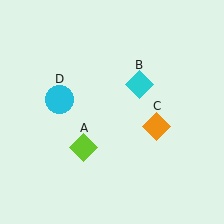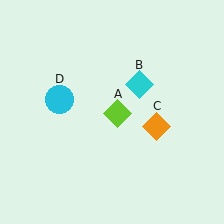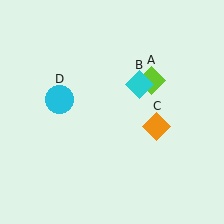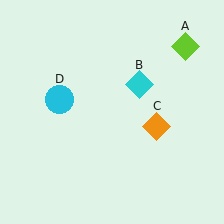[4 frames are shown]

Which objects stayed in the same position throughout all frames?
Cyan diamond (object B) and orange diamond (object C) and cyan circle (object D) remained stationary.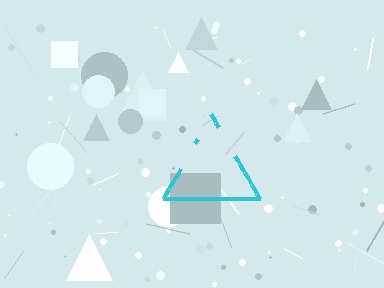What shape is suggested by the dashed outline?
The dashed outline suggests a triangle.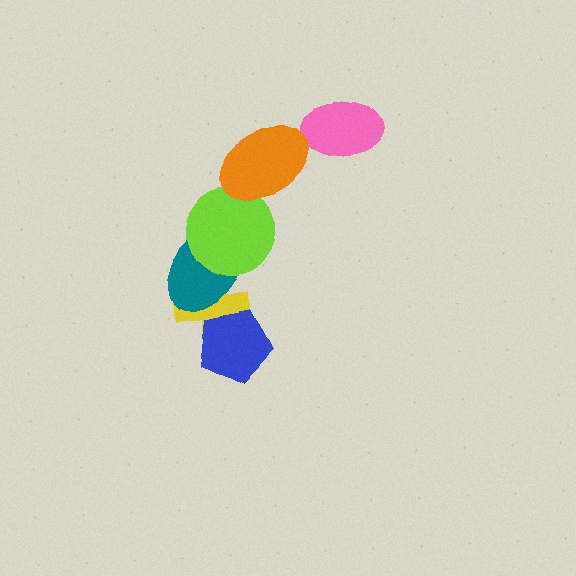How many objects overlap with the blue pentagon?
1 object overlaps with the blue pentagon.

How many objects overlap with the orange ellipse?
1 object overlaps with the orange ellipse.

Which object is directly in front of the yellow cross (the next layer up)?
The teal ellipse is directly in front of the yellow cross.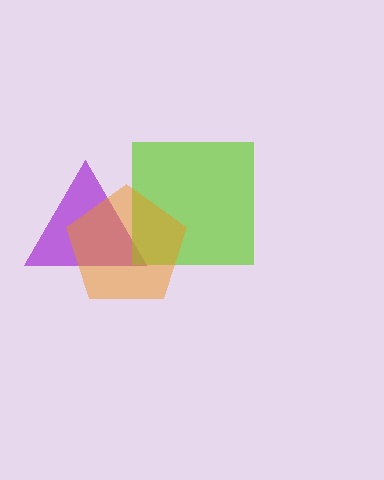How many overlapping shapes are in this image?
There are 3 overlapping shapes in the image.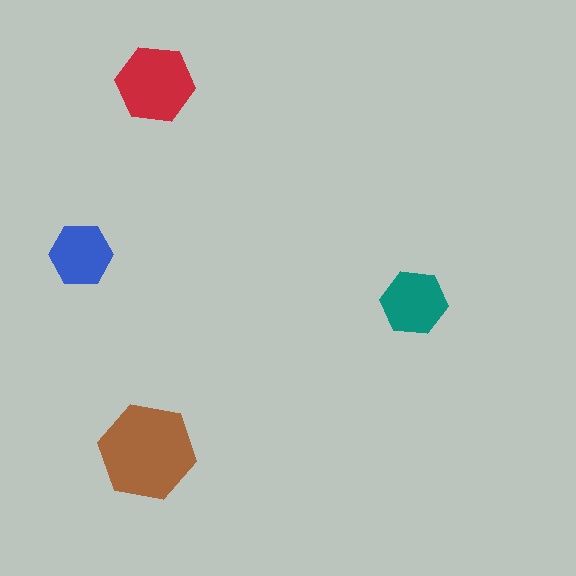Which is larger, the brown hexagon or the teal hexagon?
The brown one.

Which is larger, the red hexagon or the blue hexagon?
The red one.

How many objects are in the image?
There are 4 objects in the image.